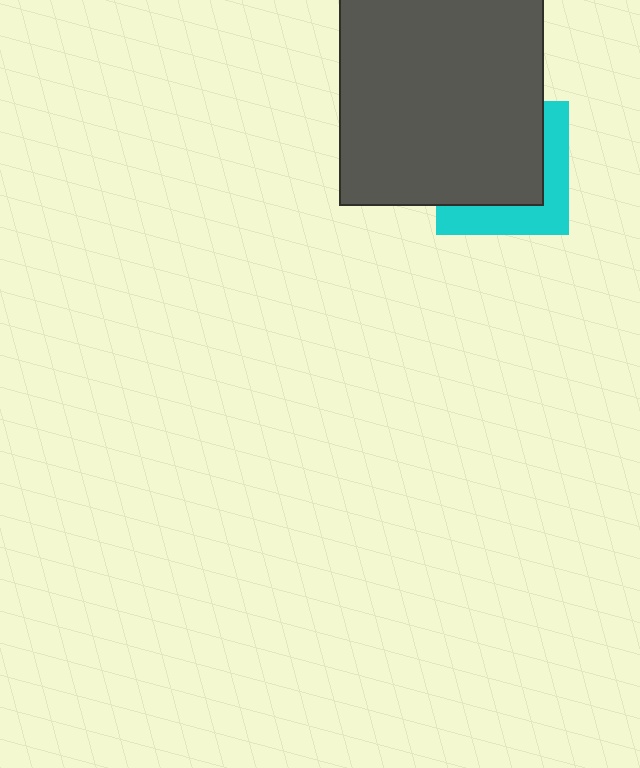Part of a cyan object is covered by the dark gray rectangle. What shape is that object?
It is a square.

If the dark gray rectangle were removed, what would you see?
You would see the complete cyan square.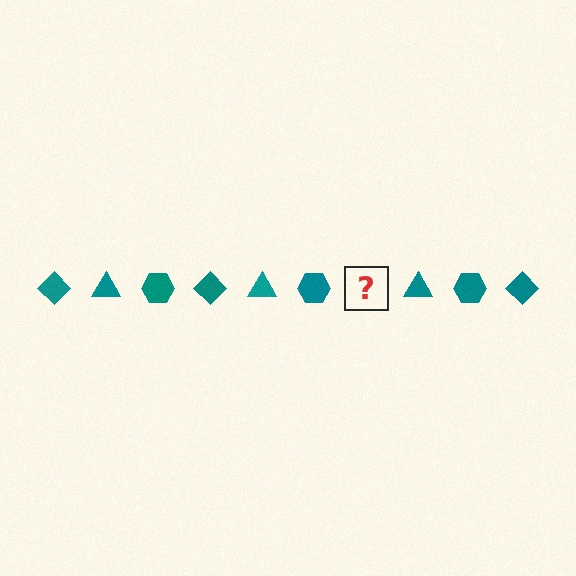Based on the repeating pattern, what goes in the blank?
The blank should be a teal diamond.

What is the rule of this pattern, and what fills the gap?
The rule is that the pattern cycles through diamond, triangle, hexagon shapes in teal. The gap should be filled with a teal diamond.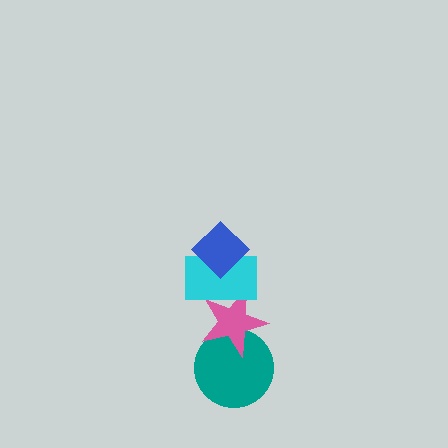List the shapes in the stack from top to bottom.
From top to bottom: the blue diamond, the cyan rectangle, the pink star, the teal circle.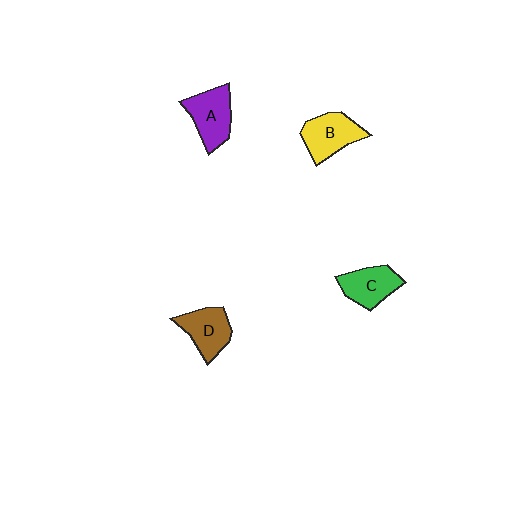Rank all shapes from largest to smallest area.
From largest to smallest: A (purple), B (yellow), D (brown), C (green).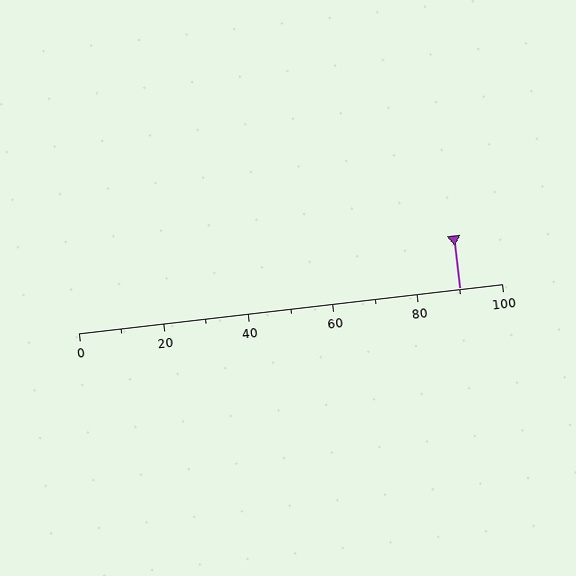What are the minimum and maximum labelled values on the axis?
The axis runs from 0 to 100.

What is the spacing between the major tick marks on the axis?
The major ticks are spaced 20 apart.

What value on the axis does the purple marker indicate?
The marker indicates approximately 90.